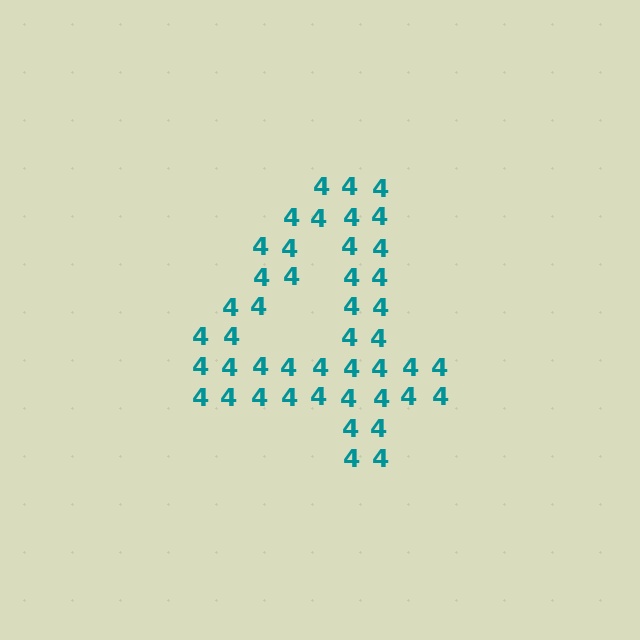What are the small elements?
The small elements are digit 4's.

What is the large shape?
The large shape is the digit 4.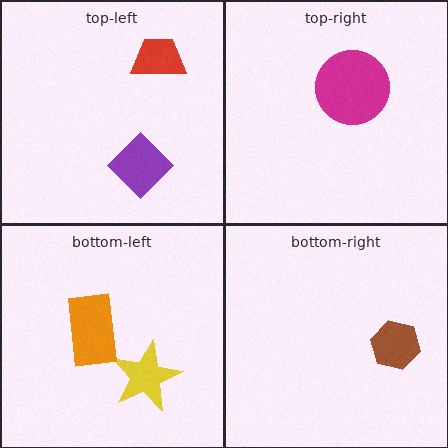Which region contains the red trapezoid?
The top-left region.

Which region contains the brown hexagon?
The bottom-right region.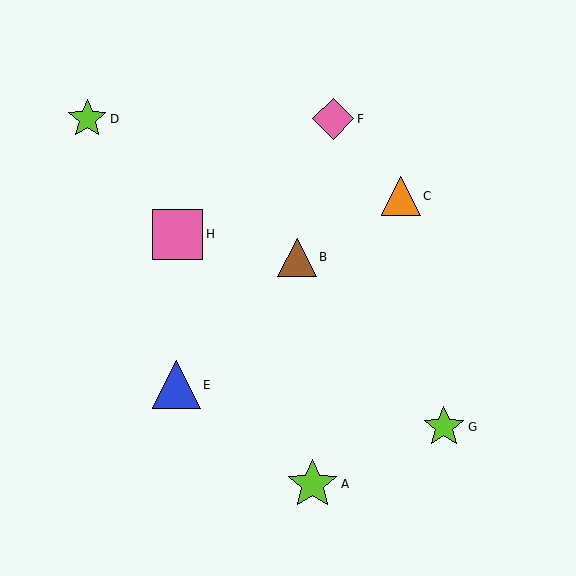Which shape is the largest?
The lime star (labeled A) is the largest.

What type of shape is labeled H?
Shape H is a pink square.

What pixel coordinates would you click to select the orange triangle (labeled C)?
Click at (401, 196) to select the orange triangle C.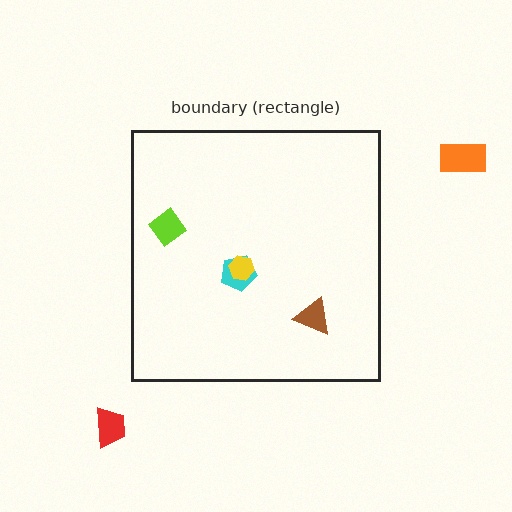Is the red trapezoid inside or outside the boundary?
Outside.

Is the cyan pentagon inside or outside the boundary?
Inside.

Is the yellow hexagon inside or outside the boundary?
Inside.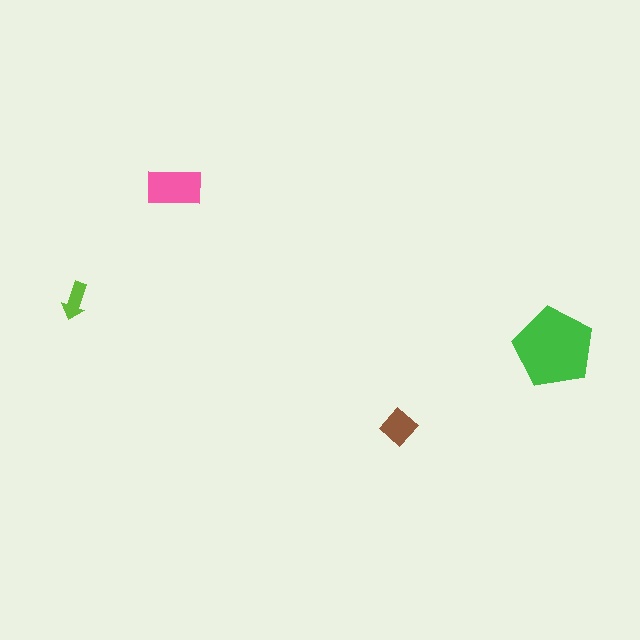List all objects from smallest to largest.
The lime arrow, the brown diamond, the pink rectangle, the green pentagon.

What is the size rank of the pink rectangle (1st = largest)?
2nd.